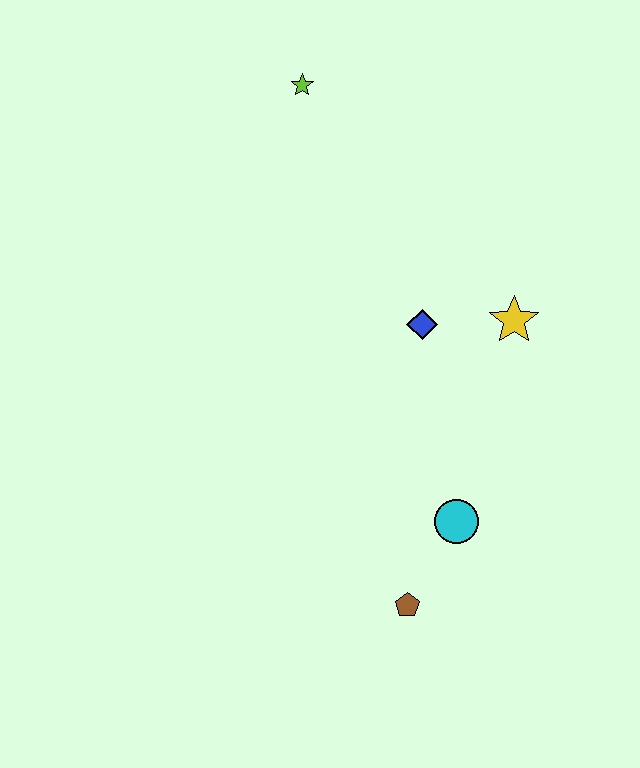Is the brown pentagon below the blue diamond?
Yes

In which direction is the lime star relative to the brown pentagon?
The lime star is above the brown pentagon.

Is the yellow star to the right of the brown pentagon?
Yes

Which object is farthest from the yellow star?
The lime star is farthest from the yellow star.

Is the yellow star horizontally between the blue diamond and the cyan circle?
No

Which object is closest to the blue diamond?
The yellow star is closest to the blue diamond.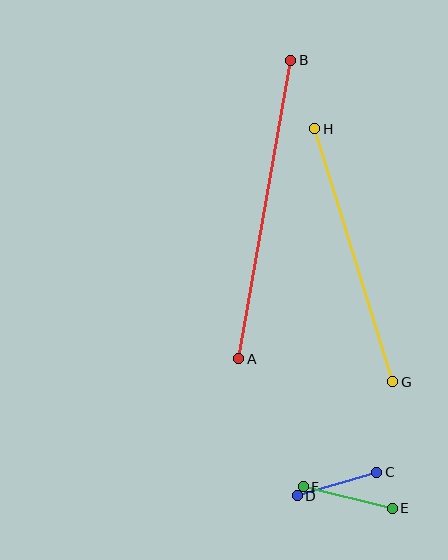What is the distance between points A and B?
The distance is approximately 303 pixels.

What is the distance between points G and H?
The distance is approximately 265 pixels.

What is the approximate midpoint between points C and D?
The midpoint is at approximately (337, 484) pixels.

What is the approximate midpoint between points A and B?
The midpoint is at approximately (265, 209) pixels.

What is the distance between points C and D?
The distance is approximately 83 pixels.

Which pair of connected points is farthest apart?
Points A and B are farthest apart.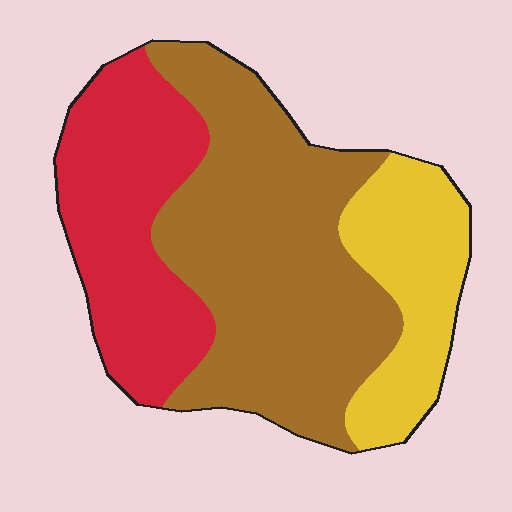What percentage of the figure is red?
Red covers 30% of the figure.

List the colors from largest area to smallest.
From largest to smallest: brown, red, yellow.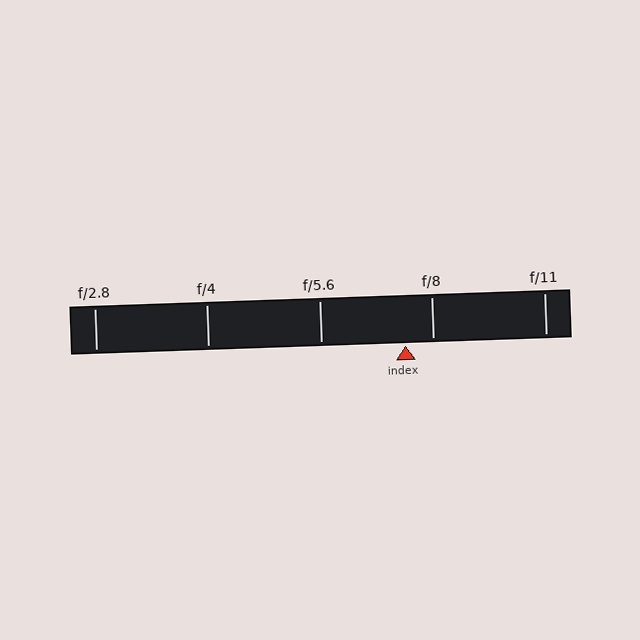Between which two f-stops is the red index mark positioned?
The index mark is between f/5.6 and f/8.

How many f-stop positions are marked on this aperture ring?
There are 5 f-stop positions marked.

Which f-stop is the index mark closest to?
The index mark is closest to f/8.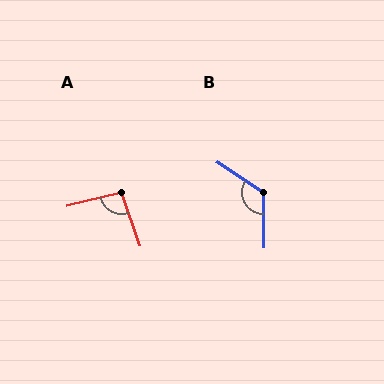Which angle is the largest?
B, at approximately 123 degrees.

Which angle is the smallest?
A, at approximately 96 degrees.